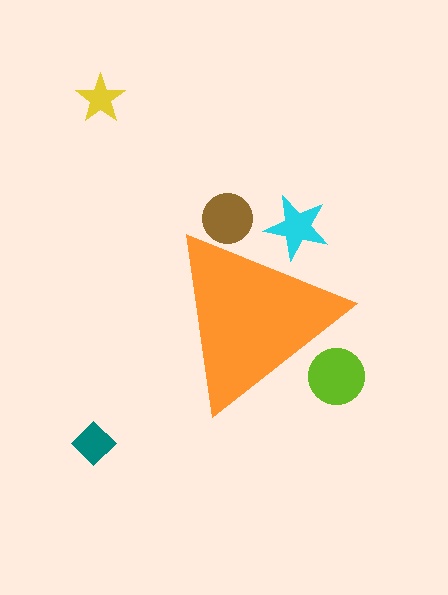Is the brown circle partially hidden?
Yes, the brown circle is partially hidden behind the orange triangle.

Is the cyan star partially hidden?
Yes, the cyan star is partially hidden behind the orange triangle.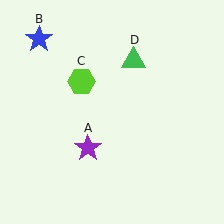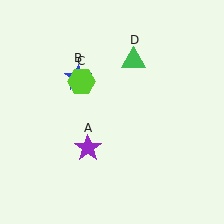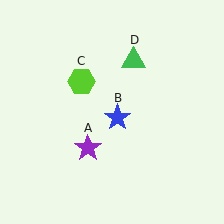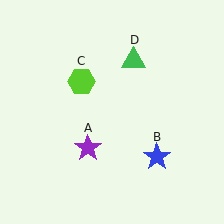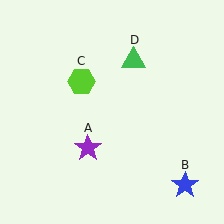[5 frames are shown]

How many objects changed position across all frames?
1 object changed position: blue star (object B).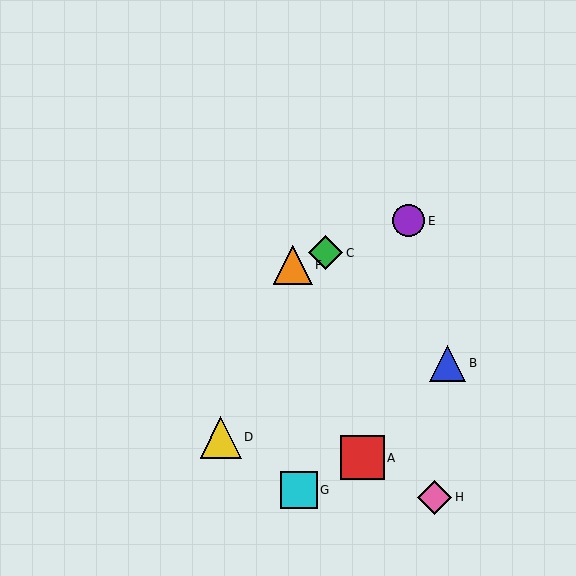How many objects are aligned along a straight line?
3 objects (C, E, F) are aligned along a straight line.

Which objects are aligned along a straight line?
Objects C, E, F are aligned along a straight line.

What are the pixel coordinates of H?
Object H is at (434, 497).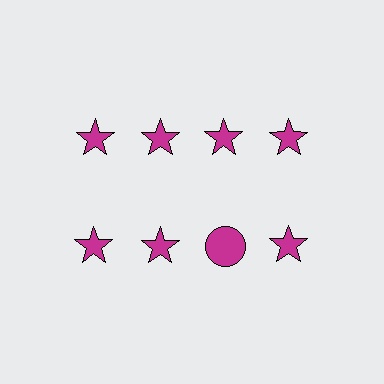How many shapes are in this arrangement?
There are 8 shapes arranged in a grid pattern.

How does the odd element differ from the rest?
It has a different shape: circle instead of star.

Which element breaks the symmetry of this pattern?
The magenta circle in the second row, center column breaks the symmetry. All other shapes are magenta stars.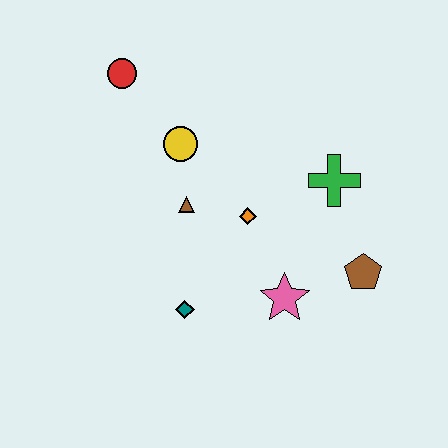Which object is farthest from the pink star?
The red circle is farthest from the pink star.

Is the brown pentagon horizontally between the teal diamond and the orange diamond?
No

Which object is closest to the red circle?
The yellow circle is closest to the red circle.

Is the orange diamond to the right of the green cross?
No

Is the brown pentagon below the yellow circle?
Yes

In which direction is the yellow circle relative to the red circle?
The yellow circle is below the red circle.